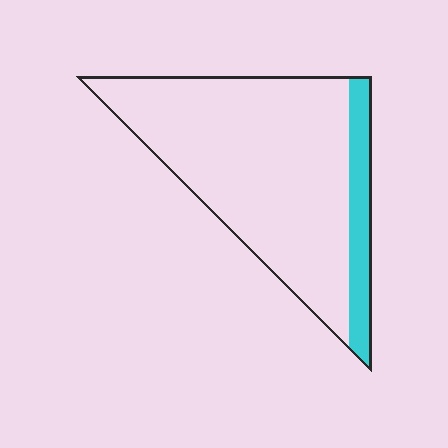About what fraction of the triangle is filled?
About one sixth (1/6).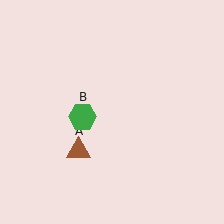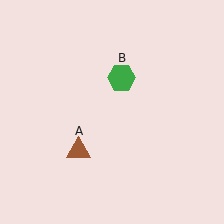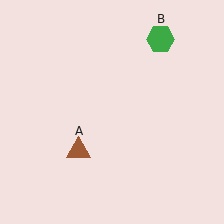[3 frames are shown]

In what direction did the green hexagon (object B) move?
The green hexagon (object B) moved up and to the right.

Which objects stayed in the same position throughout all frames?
Brown triangle (object A) remained stationary.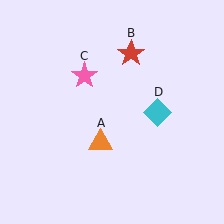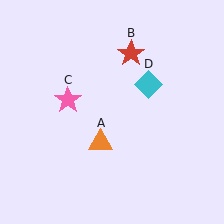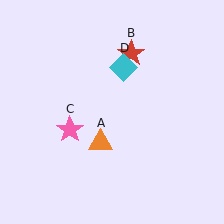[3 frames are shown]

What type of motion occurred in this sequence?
The pink star (object C), cyan diamond (object D) rotated counterclockwise around the center of the scene.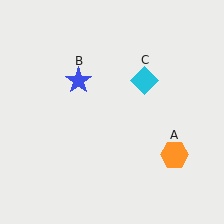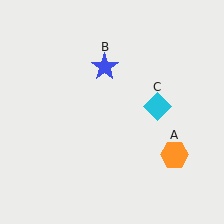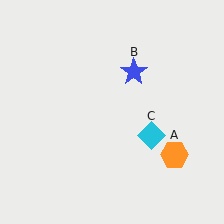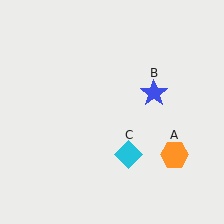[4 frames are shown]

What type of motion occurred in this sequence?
The blue star (object B), cyan diamond (object C) rotated clockwise around the center of the scene.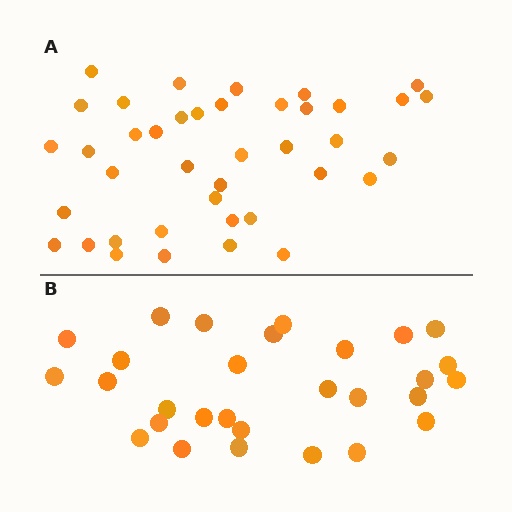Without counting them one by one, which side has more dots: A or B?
Region A (the top region) has more dots.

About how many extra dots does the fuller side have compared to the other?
Region A has roughly 12 or so more dots than region B.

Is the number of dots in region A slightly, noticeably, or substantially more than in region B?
Region A has noticeably more, but not dramatically so. The ratio is roughly 1.4 to 1.